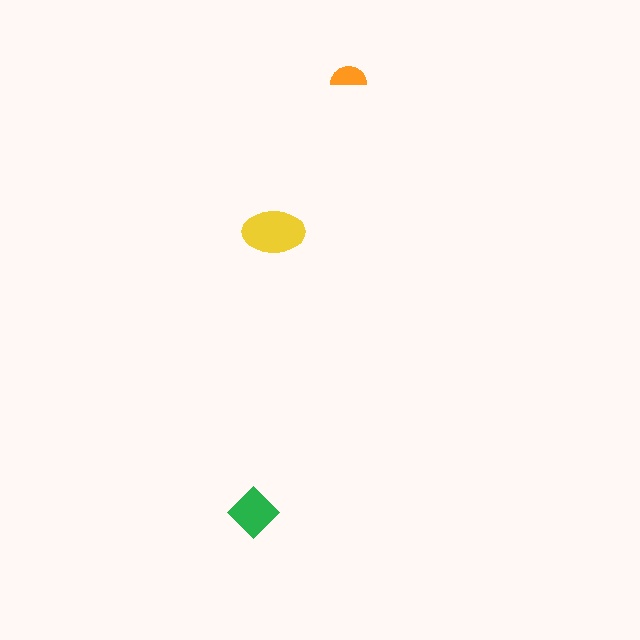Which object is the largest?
The yellow ellipse.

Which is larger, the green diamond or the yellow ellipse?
The yellow ellipse.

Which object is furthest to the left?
The green diamond is leftmost.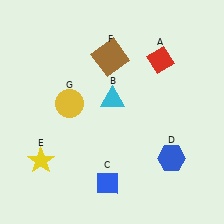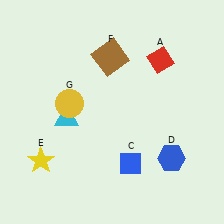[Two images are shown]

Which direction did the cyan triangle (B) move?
The cyan triangle (B) moved left.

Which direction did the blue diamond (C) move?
The blue diamond (C) moved right.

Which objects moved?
The objects that moved are: the cyan triangle (B), the blue diamond (C).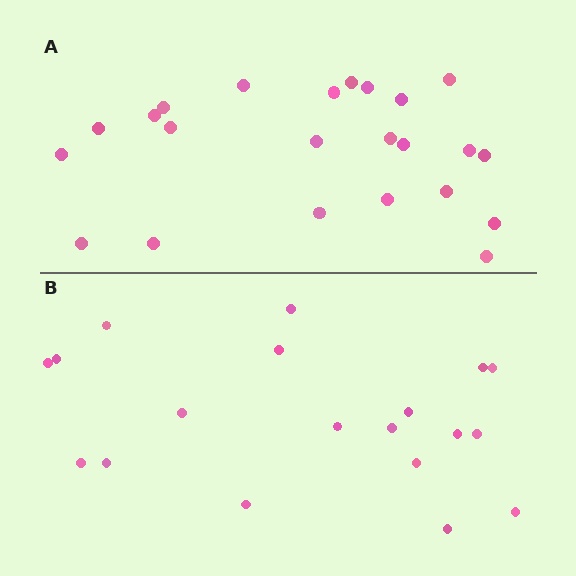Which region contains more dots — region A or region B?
Region A (the top region) has more dots.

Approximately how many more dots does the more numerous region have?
Region A has about 4 more dots than region B.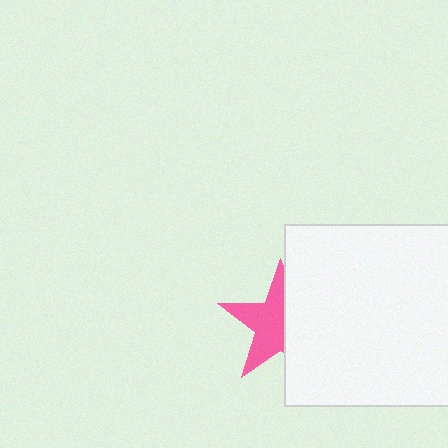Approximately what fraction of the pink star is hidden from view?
Roughly 45% of the pink star is hidden behind the white square.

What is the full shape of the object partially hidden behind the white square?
The partially hidden object is a pink star.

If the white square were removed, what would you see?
You would see the complete pink star.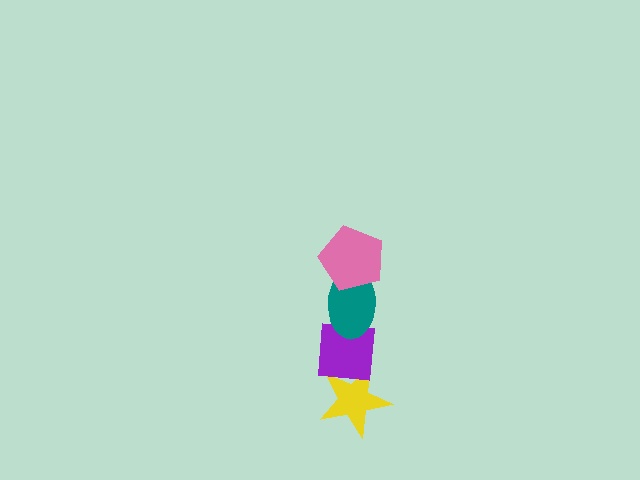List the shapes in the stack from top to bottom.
From top to bottom: the pink pentagon, the teal ellipse, the purple square, the yellow star.